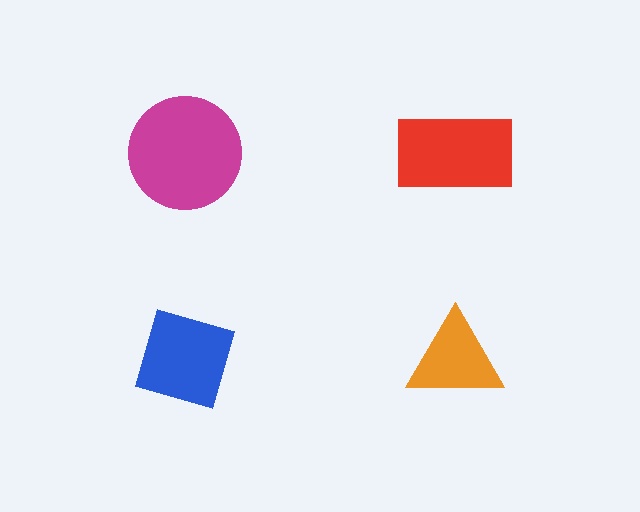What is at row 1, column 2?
A red rectangle.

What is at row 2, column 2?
An orange triangle.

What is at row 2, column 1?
A blue diamond.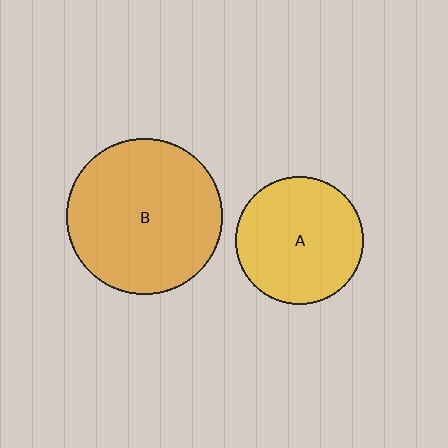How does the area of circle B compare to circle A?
Approximately 1.5 times.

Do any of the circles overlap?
No, none of the circles overlap.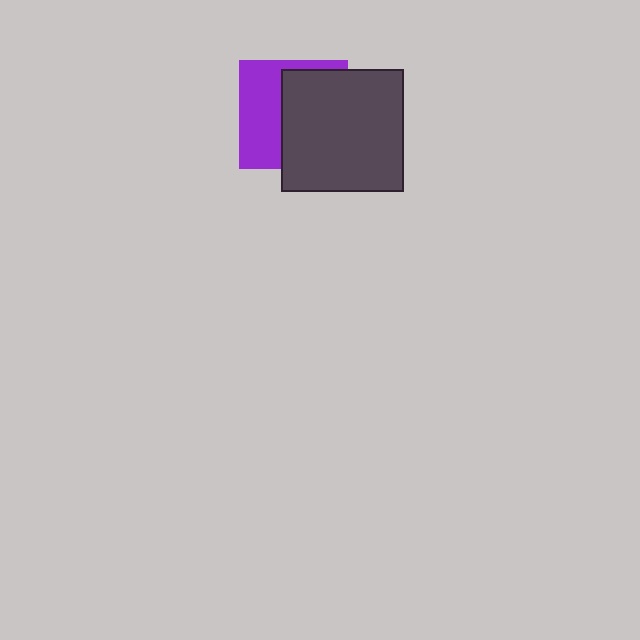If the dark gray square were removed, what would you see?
You would see the complete purple square.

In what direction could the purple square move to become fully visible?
The purple square could move left. That would shift it out from behind the dark gray square entirely.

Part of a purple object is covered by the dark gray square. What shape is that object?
It is a square.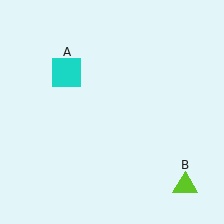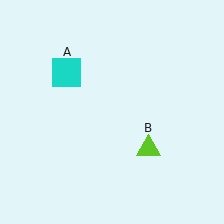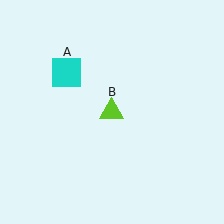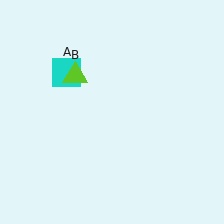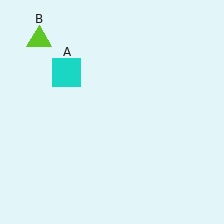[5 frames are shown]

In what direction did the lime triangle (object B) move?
The lime triangle (object B) moved up and to the left.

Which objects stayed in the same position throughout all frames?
Cyan square (object A) remained stationary.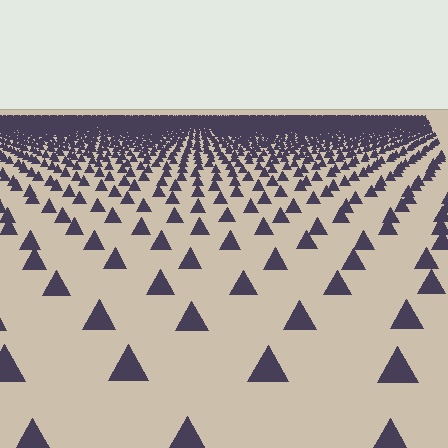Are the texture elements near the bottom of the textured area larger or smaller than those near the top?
Larger. Near the bottom, elements are closer to the viewer and appear at a bigger on-screen size.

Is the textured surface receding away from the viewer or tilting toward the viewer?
The surface is receding away from the viewer. Texture elements get smaller and denser toward the top.